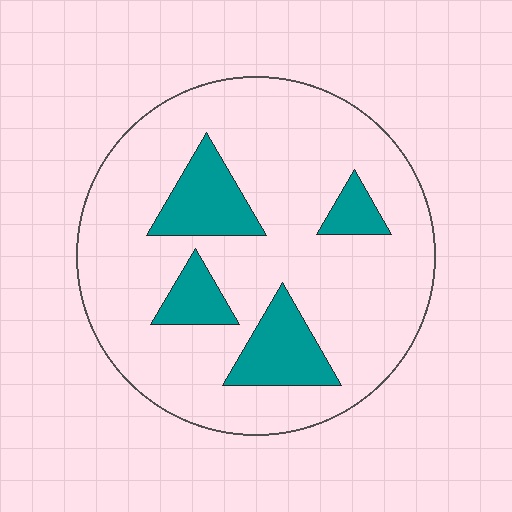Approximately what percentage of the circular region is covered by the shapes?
Approximately 20%.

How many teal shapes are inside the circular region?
4.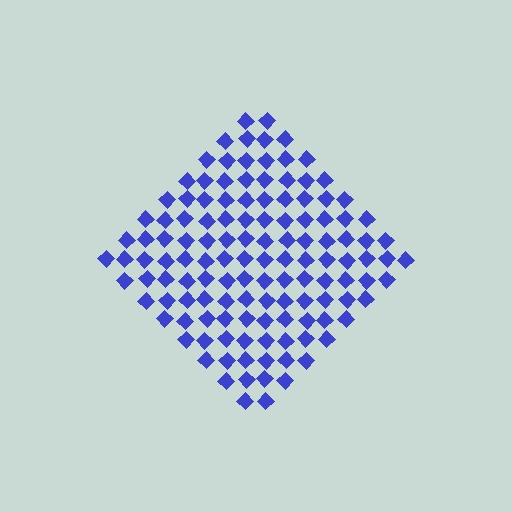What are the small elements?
The small elements are diamonds.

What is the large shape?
The large shape is a diamond.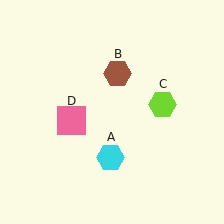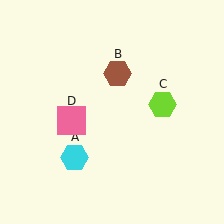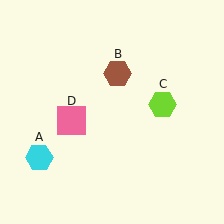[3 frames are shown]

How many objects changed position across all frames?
1 object changed position: cyan hexagon (object A).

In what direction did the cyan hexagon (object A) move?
The cyan hexagon (object A) moved left.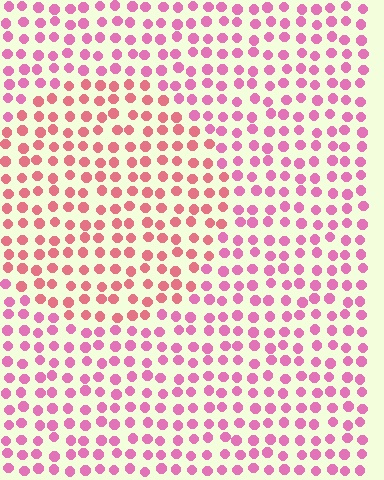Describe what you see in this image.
The image is filled with small pink elements in a uniform arrangement. A circle-shaped region is visible where the elements are tinted to a slightly different hue, forming a subtle color boundary.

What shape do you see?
I see a circle.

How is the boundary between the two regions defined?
The boundary is defined purely by a slight shift in hue (about 28 degrees). Spacing, size, and orientation are identical on both sides.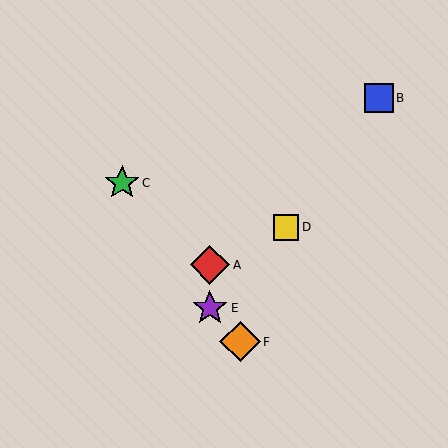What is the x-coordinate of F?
Object F is at x≈240.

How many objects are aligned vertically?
2 objects (A, E) are aligned vertically.